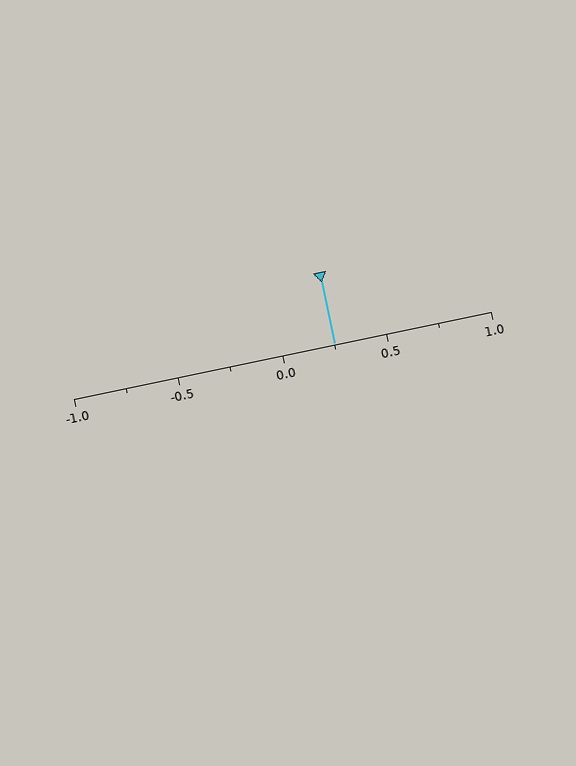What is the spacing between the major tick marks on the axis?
The major ticks are spaced 0.5 apart.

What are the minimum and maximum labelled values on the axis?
The axis runs from -1.0 to 1.0.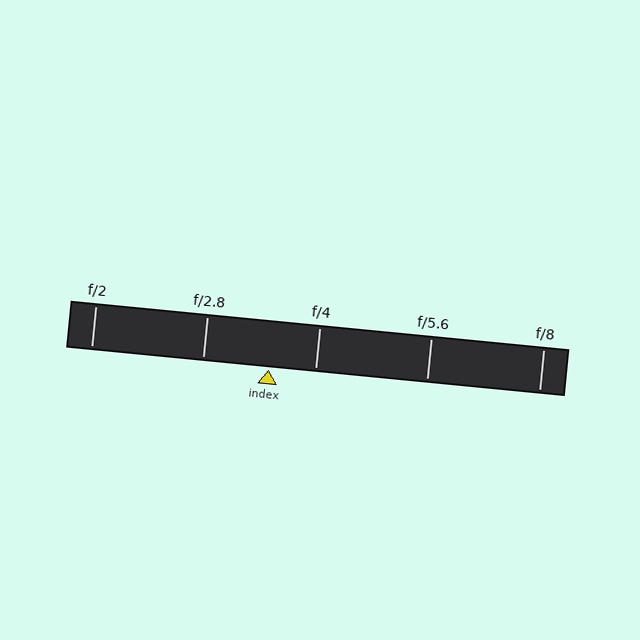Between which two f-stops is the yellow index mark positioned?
The index mark is between f/2.8 and f/4.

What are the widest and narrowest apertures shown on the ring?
The widest aperture shown is f/2 and the narrowest is f/8.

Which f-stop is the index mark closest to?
The index mark is closest to f/4.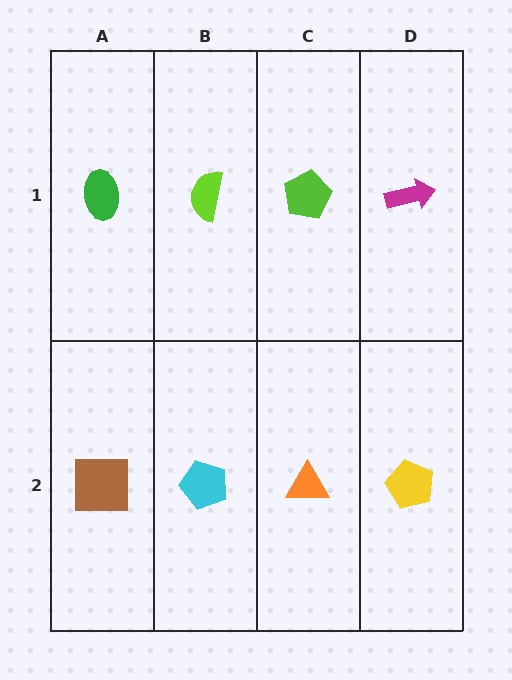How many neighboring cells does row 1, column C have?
3.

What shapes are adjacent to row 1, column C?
An orange triangle (row 2, column C), a lime semicircle (row 1, column B), a magenta arrow (row 1, column D).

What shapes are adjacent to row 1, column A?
A brown square (row 2, column A), a lime semicircle (row 1, column B).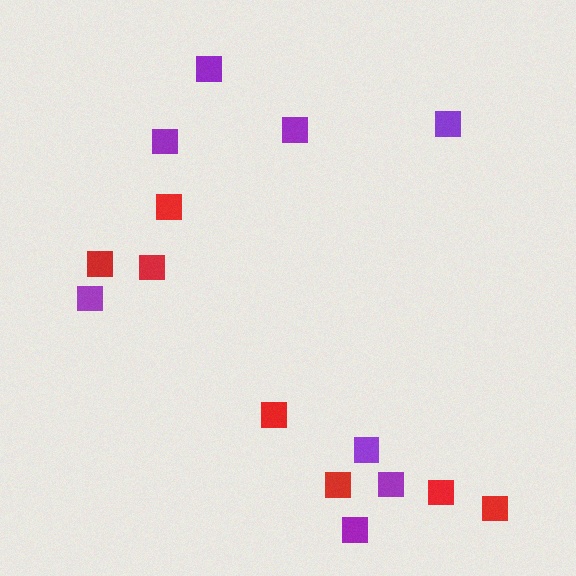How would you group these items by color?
There are 2 groups: one group of red squares (7) and one group of purple squares (8).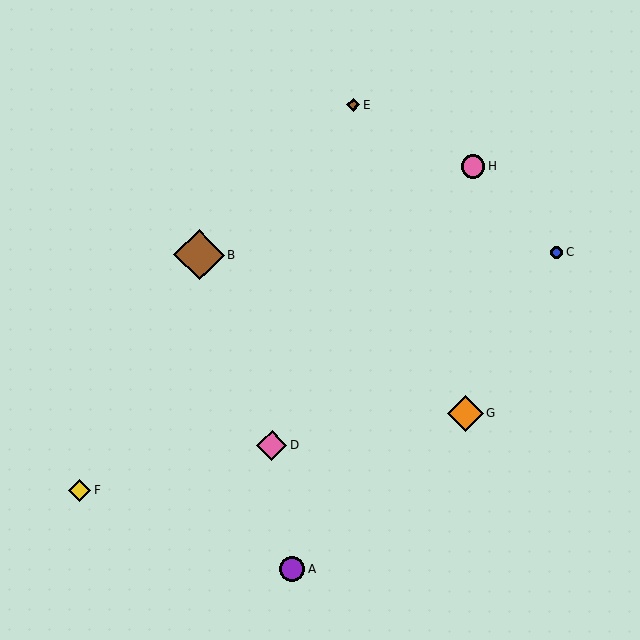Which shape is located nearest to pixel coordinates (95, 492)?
The yellow diamond (labeled F) at (80, 490) is nearest to that location.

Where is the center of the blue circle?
The center of the blue circle is at (557, 252).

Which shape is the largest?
The brown diamond (labeled B) is the largest.